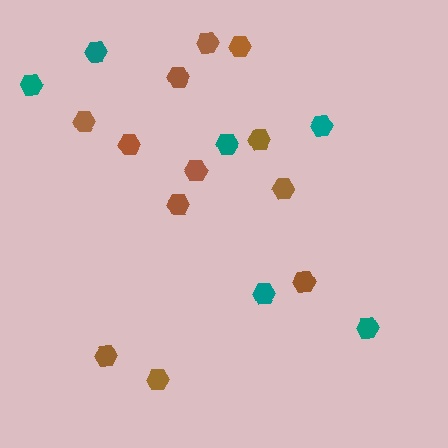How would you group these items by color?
There are 2 groups: one group of brown hexagons (12) and one group of teal hexagons (6).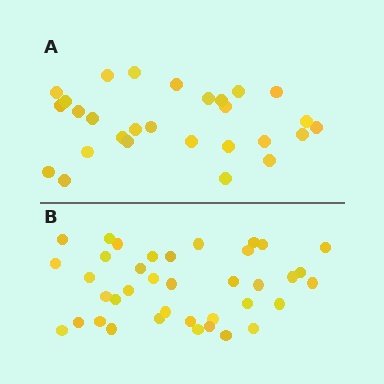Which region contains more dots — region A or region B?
Region B (the bottom region) has more dots.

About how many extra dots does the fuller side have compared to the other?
Region B has roughly 10 or so more dots than region A.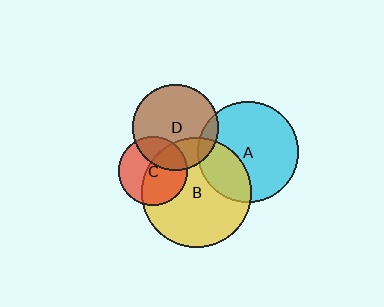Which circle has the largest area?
Circle B (yellow).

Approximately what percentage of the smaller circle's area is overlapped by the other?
Approximately 30%.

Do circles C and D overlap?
Yes.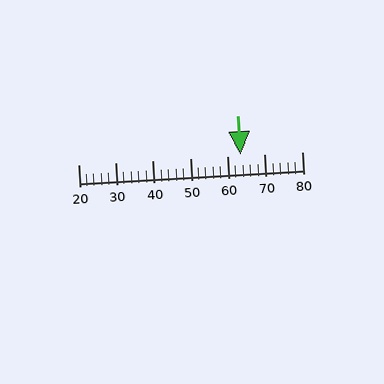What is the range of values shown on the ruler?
The ruler shows values from 20 to 80.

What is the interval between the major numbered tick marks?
The major tick marks are spaced 10 units apart.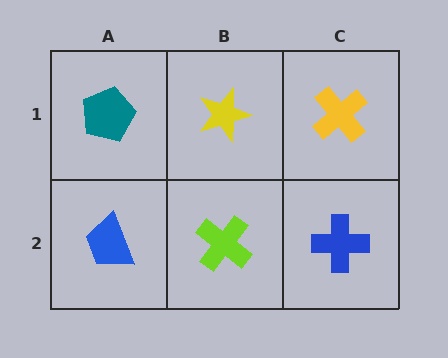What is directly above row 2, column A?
A teal pentagon.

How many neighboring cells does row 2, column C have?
2.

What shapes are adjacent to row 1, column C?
A blue cross (row 2, column C), a yellow star (row 1, column B).